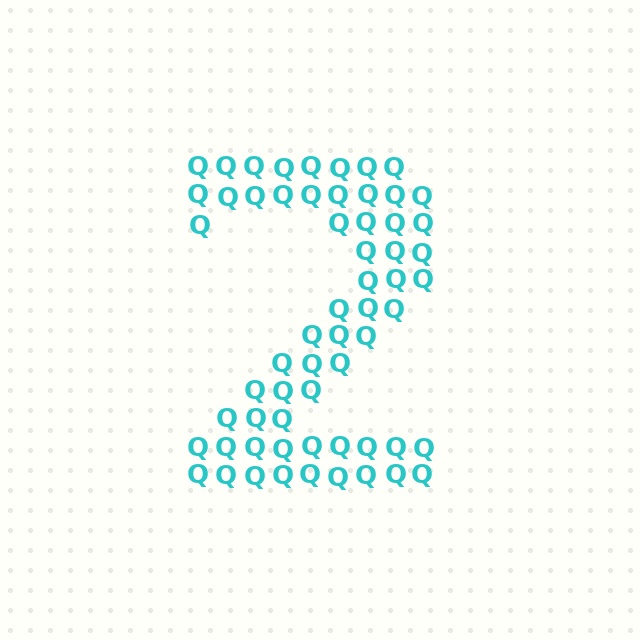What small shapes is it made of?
It is made of small letter Q's.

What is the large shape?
The large shape is the digit 2.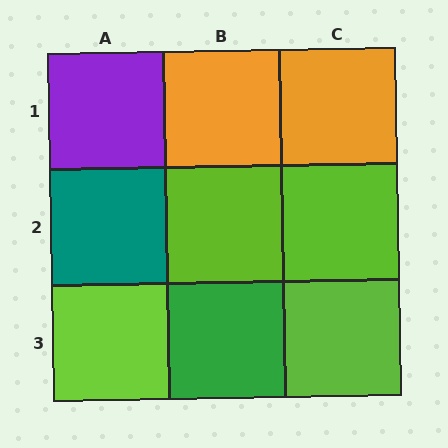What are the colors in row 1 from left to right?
Purple, orange, orange.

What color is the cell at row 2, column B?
Lime.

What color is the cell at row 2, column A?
Teal.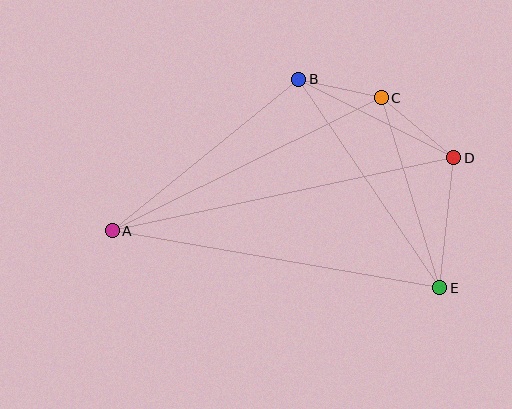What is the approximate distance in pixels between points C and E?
The distance between C and E is approximately 199 pixels.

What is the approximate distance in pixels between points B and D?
The distance between B and D is approximately 174 pixels.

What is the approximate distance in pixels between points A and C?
The distance between A and C is approximately 300 pixels.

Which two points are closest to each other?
Points B and C are closest to each other.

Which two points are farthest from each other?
Points A and D are farthest from each other.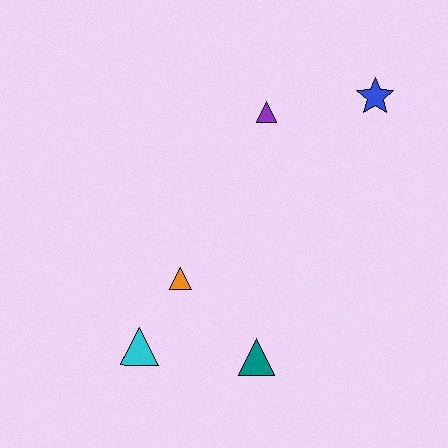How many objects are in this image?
There are 5 objects.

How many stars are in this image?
There is 1 star.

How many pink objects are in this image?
There are no pink objects.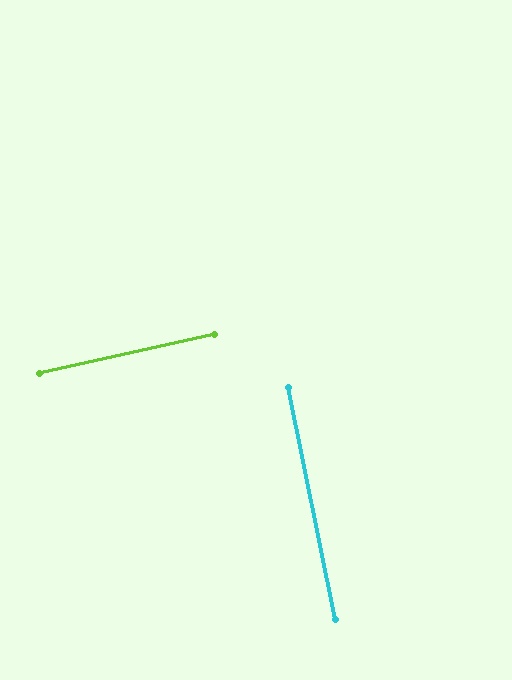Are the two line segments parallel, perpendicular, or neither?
Perpendicular — they meet at approximately 89°.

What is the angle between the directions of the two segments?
Approximately 89 degrees.